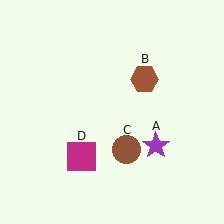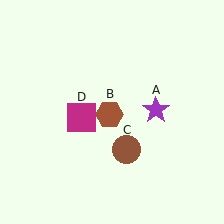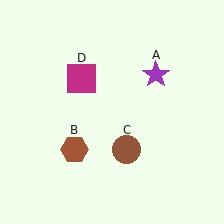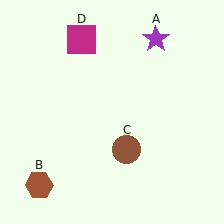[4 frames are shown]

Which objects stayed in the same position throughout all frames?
Brown circle (object C) remained stationary.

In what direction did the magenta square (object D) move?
The magenta square (object D) moved up.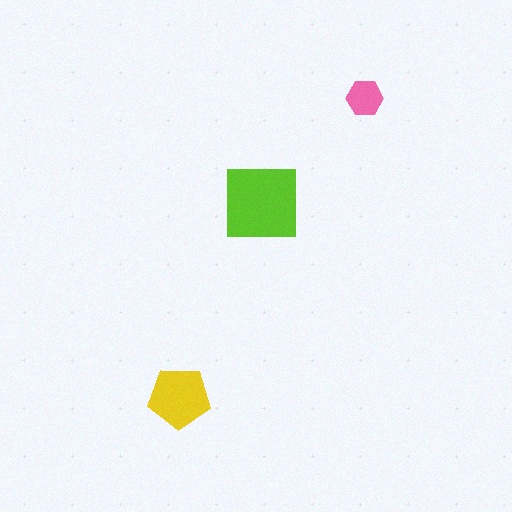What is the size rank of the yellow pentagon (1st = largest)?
2nd.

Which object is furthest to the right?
The pink hexagon is rightmost.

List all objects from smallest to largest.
The pink hexagon, the yellow pentagon, the lime square.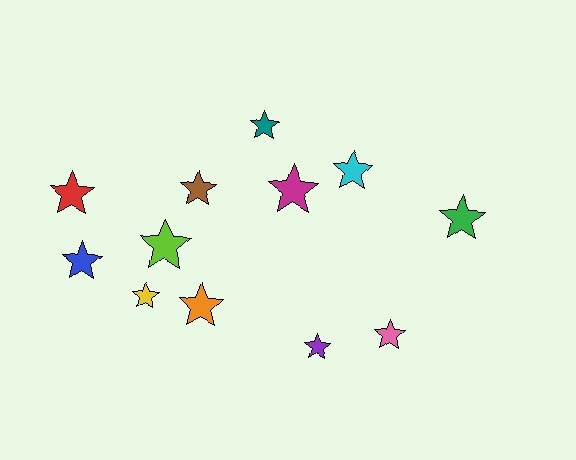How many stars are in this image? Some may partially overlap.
There are 12 stars.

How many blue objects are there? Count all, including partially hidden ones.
There is 1 blue object.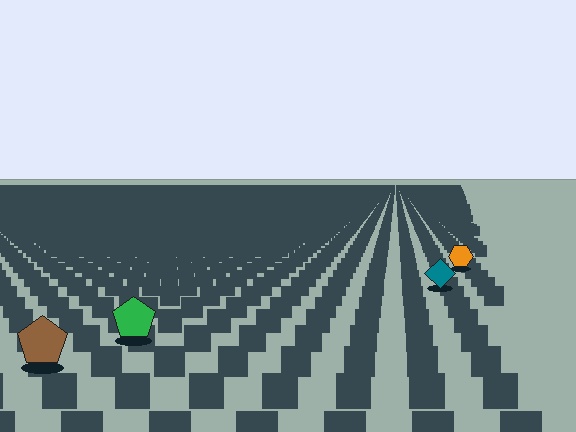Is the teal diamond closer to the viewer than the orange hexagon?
Yes. The teal diamond is closer — you can tell from the texture gradient: the ground texture is coarser near it.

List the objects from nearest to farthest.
From nearest to farthest: the brown pentagon, the green pentagon, the teal diamond, the orange hexagon.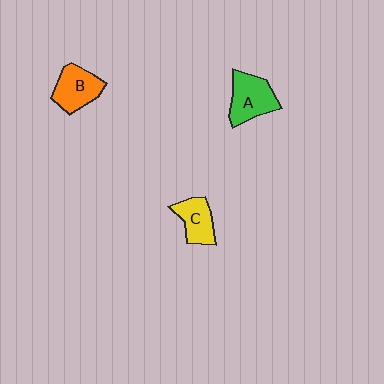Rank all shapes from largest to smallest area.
From largest to smallest: A (green), B (orange), C (yellow).